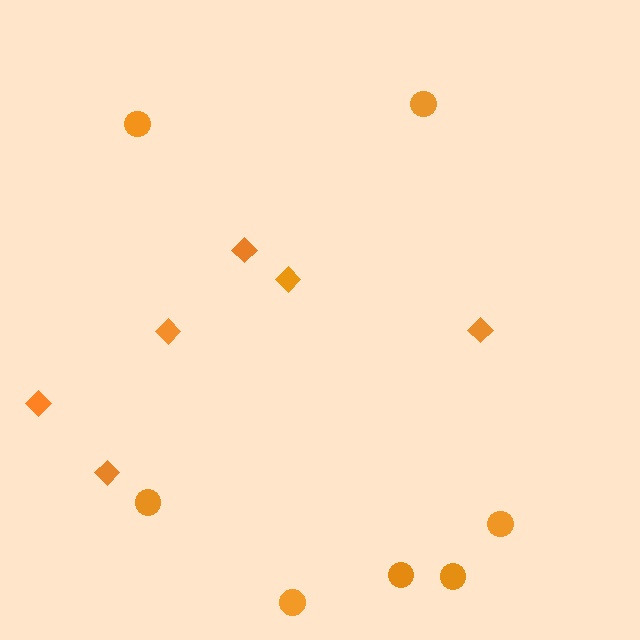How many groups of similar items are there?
There are 2 groups: one group of circles (7) and one group of diamonds (6).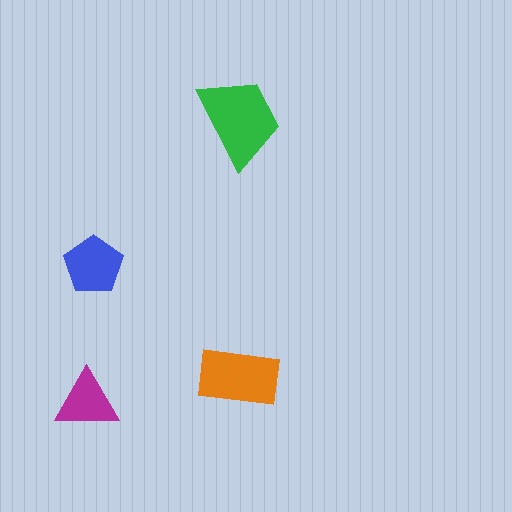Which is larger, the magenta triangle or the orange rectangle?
The orange rectangle.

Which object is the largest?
The green trapezoid.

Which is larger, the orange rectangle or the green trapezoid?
The green trapezoid.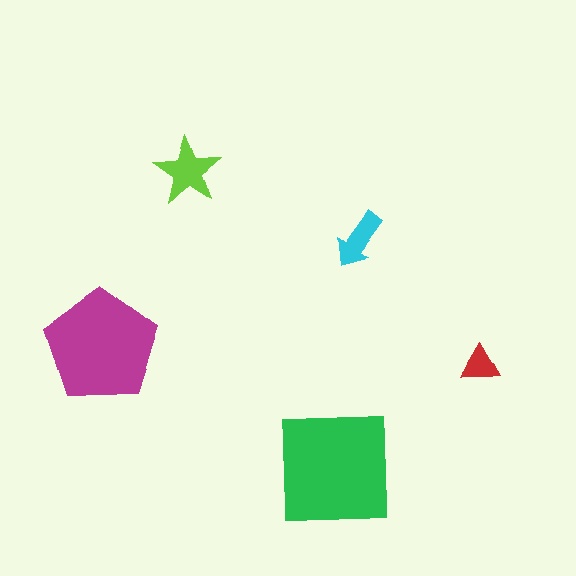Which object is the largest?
The green square.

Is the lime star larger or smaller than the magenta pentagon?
Smaller.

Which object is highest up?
The lime star is topmost.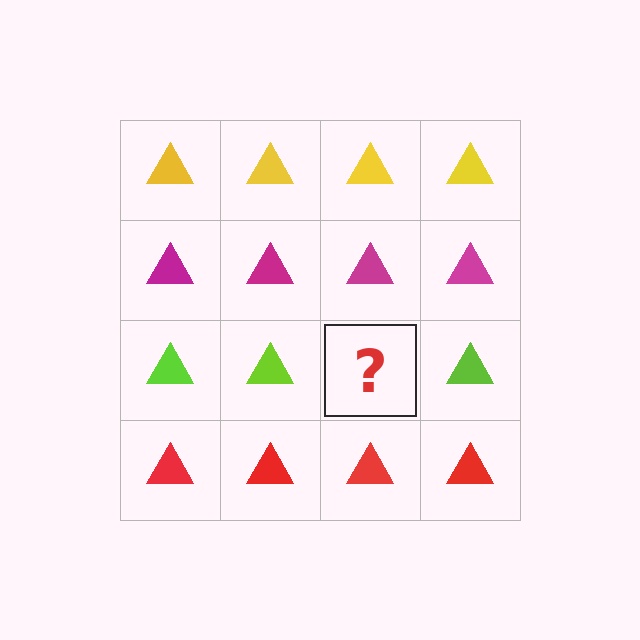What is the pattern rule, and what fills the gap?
The rule is that each row has a consistent color. The gap should be filled with a lime triangle.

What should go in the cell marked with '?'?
The missing cell should contain a lime triangle.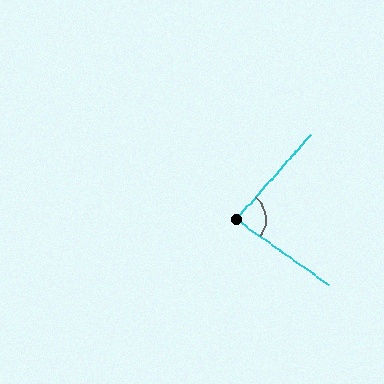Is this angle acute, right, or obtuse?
It is acute.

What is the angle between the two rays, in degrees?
Approximately 84 degrees.